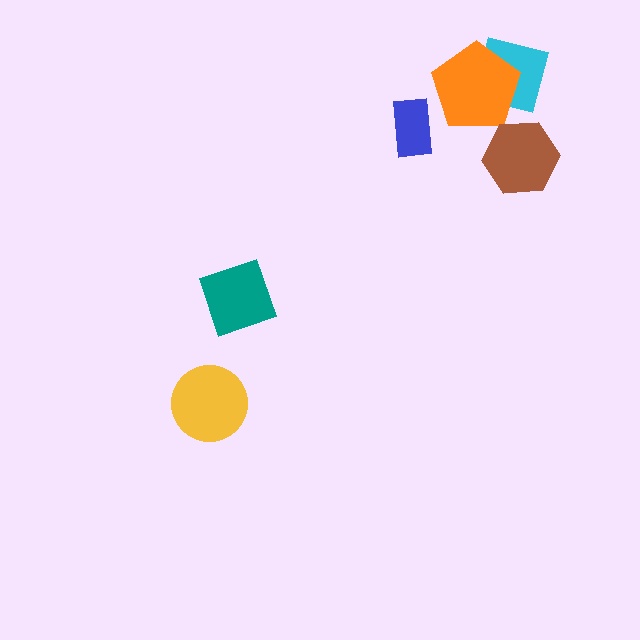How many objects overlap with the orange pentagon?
1 object overlaps with the orange pentagon.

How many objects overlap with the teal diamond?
0 objects overlap with the teal diamond.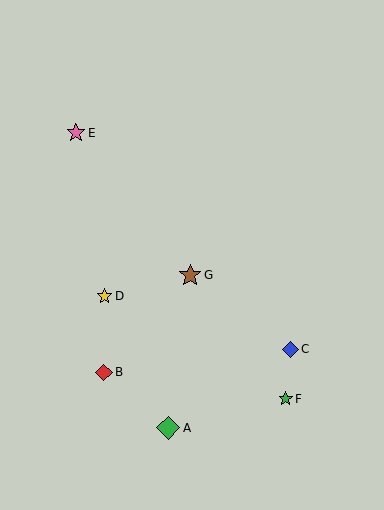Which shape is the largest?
The green diamond (labeled A) is the largest.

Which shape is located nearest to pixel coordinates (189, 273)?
The brown star (labeled G) at (190, 275) is nearest to that location.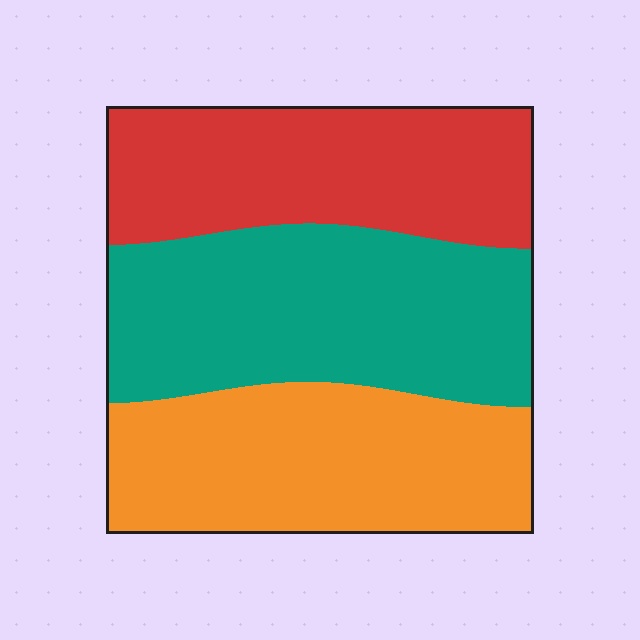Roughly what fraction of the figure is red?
Red covers roughly 30% of the figure.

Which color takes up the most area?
Teal, at roughly 35%.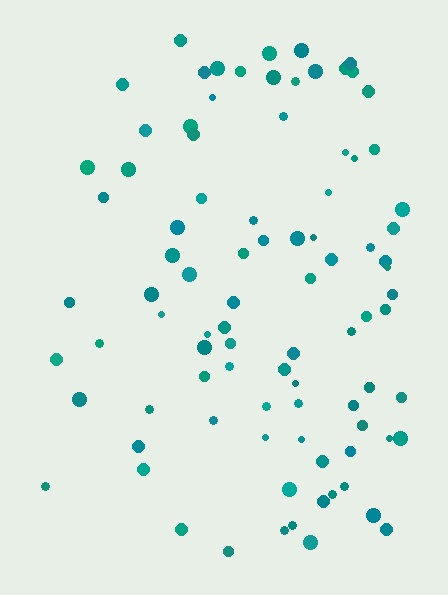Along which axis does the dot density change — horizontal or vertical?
Horizontal.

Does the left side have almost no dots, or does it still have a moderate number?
Still a moderate number, just noticeably fewer than the right.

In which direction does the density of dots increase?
From left to right, with the right side densest.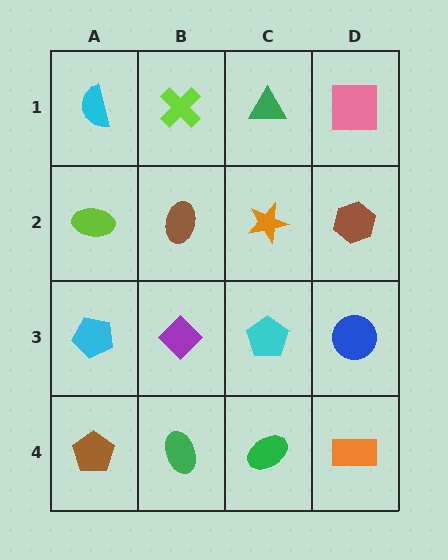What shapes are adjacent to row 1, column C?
An orange star (row 2, column C), a lime cross (row 1, column B), a pink square (row 1, column D).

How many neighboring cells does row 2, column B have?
4.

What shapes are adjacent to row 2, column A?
A cyan semicircle (row 1, column A), a cyan pentagon (row 3, column A), a brown ellipse (row 2, column B).